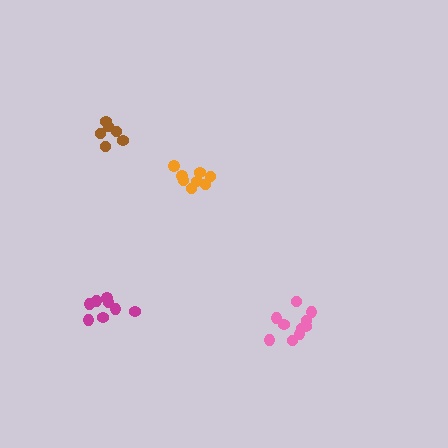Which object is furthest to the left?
The magenta cluster is leftmost.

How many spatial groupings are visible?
There are 4 spatial groupings.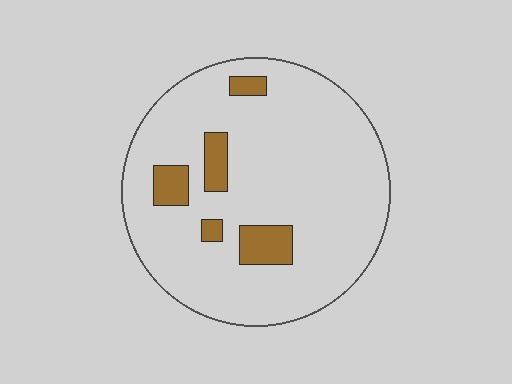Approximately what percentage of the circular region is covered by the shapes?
Approximately 10%.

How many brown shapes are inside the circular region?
5.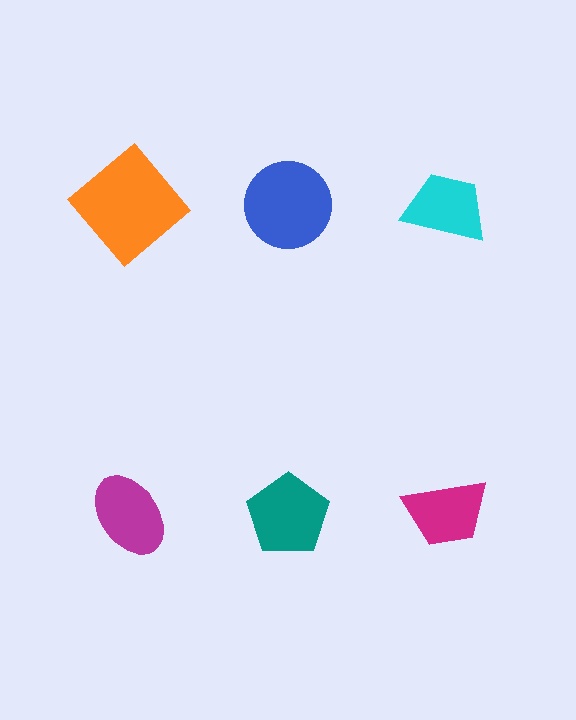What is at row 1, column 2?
A blue circle.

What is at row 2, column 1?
A magenta ellipse.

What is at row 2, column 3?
A magenta trapezoid.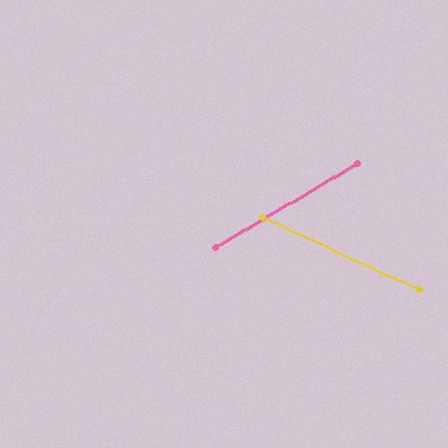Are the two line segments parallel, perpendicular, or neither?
Neither parallel nor perpendicular — they differ by about 56°.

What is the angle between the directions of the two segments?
Approximately 56 degrees.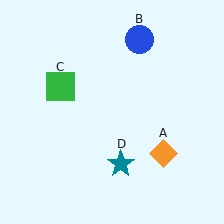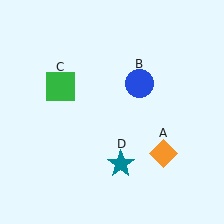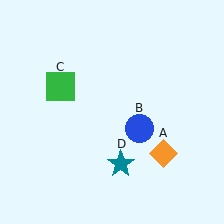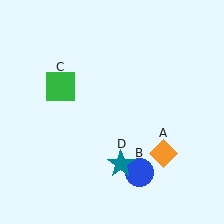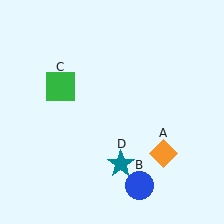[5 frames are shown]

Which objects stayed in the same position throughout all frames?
Orange diamond (object A) and green square (object C) and teal star (object D) remained stationary.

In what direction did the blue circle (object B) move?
The blue circle (object B) moved down.